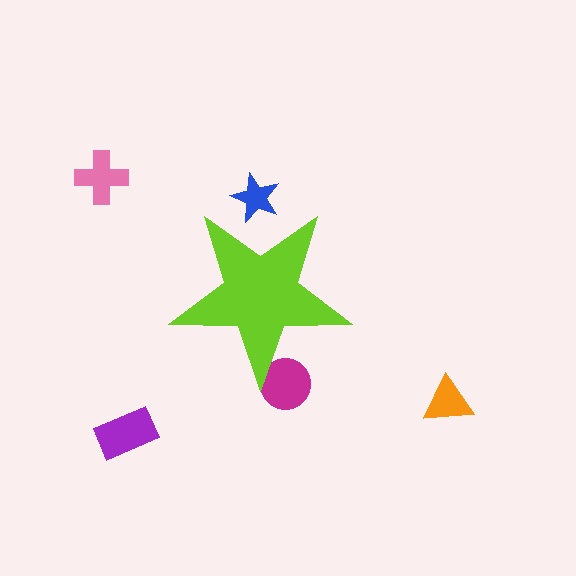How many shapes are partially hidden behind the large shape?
2 shapes are partially hidden.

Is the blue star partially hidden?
Yes, the blue star is partially hidden behind the lime star.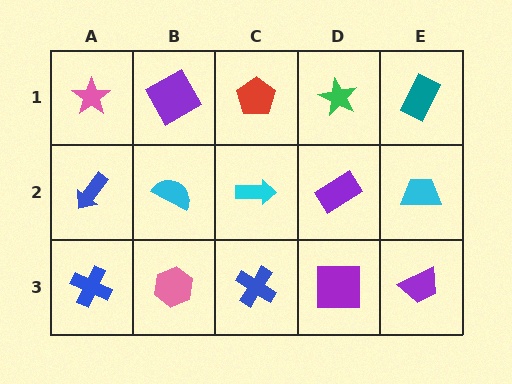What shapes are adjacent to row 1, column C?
A cyan arrow (row 2, column C), a purple square (row 1, column B), a green star (row 1, column D).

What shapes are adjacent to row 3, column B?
A cyan semicircle (row 2, column B), a blue cross (row 3, column A), a blue cross (row 3, column C).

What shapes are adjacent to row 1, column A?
A blue arrow (row 2, column A), a purple square (row 1, column B).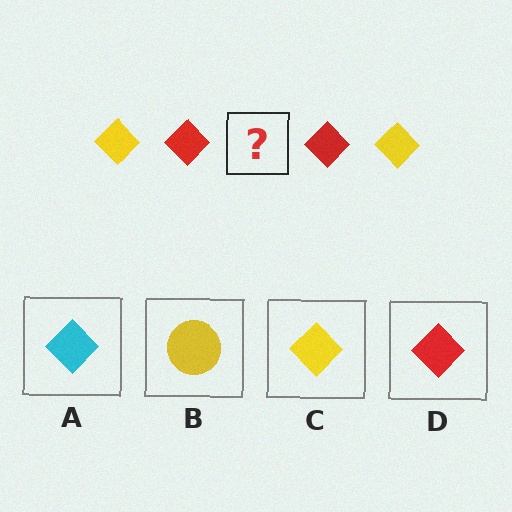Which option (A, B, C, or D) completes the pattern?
C.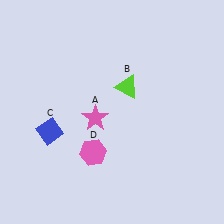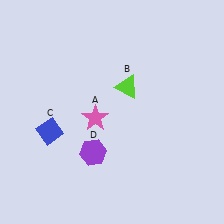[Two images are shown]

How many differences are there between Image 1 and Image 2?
There is 1 difference between the two images.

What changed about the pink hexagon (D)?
In Image 1, D is pink. In Image 2, it changed to purple.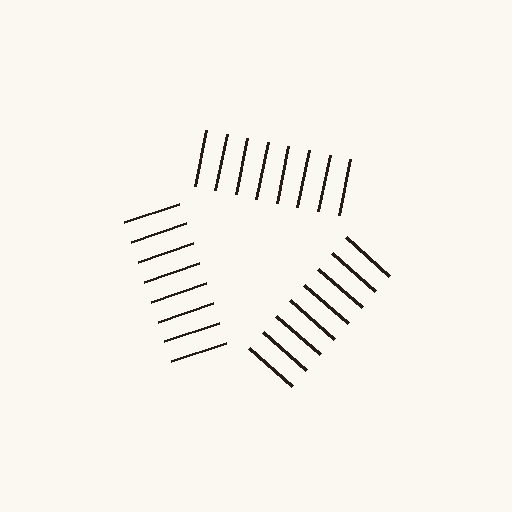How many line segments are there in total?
24 — 8 along each of the 3 edges.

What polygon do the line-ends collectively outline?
An illusory triangle — the line segments terminate on its edges but no continuous stroke is drawn.